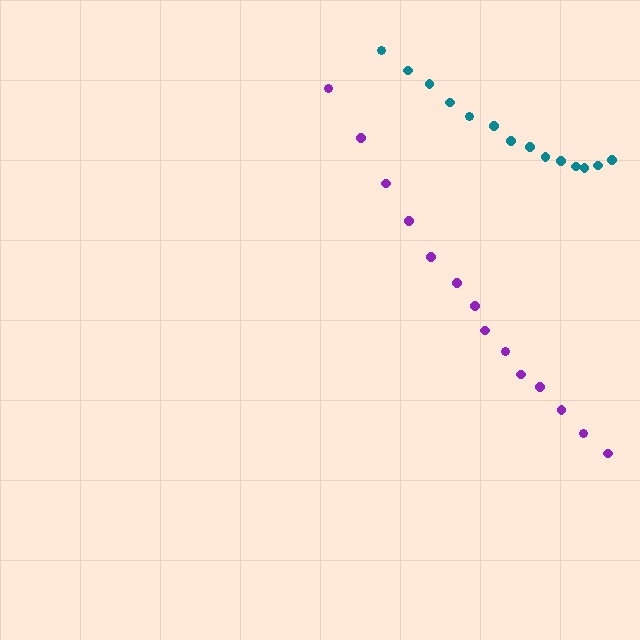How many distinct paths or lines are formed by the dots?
There are 2 distinct paths.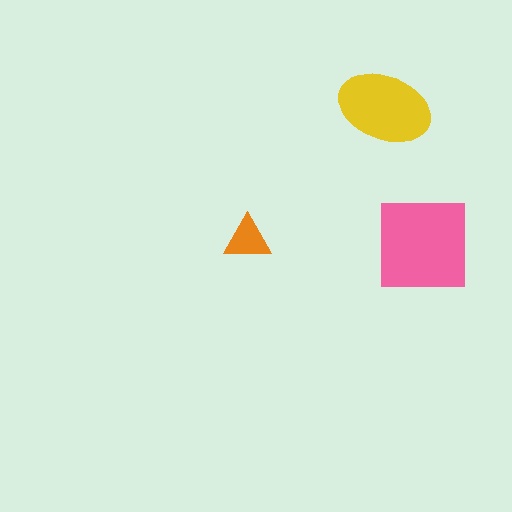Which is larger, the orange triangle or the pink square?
The pink square.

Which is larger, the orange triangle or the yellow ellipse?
The yellow ellipse.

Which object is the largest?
The pink square.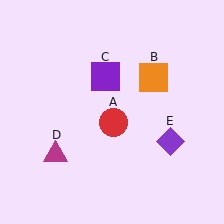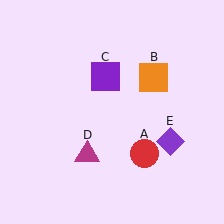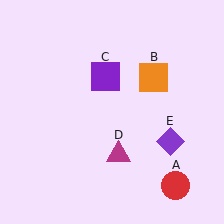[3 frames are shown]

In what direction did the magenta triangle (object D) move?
The magenta triangle (object D) moved right.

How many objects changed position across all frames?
2 objects changed position: red circle (object A), magenta triangle (object D).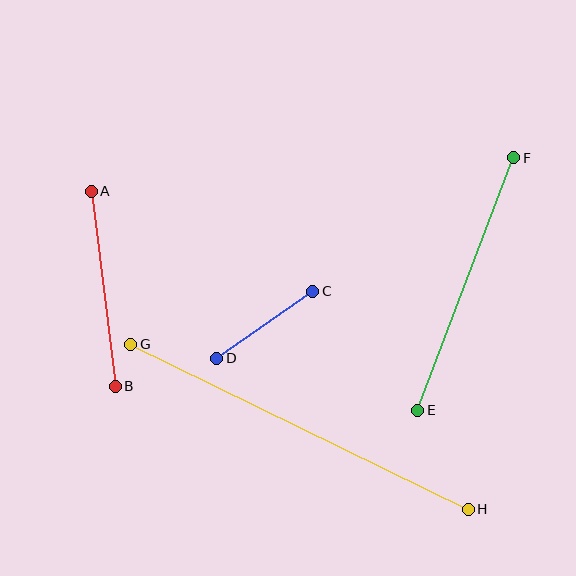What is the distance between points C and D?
The distance is approximately 117 pixels.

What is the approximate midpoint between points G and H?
The midpoint is at approximately (300, 427) pixels.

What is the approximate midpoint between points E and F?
The midpoint is at approximately (466, 284) pixels.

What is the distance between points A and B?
The distance is approximately 196 pixels.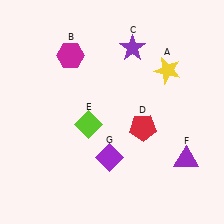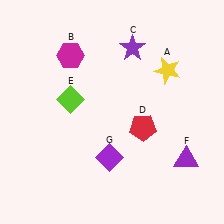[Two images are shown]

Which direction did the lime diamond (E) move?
The lime diamond (E) moved up.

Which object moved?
The lime diamond (E) moved up.